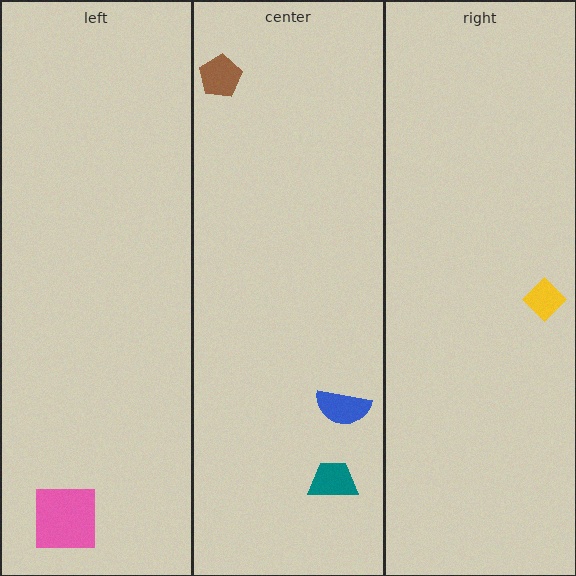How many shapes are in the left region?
1.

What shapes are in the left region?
The pink square.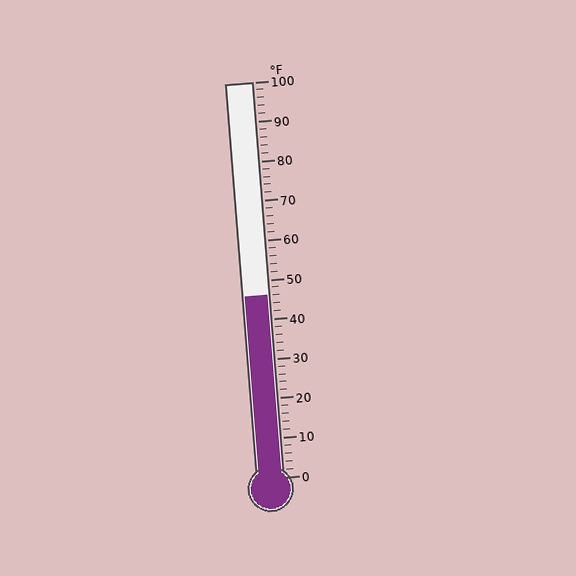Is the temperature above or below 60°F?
The temperature is below 60°F.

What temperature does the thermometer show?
The thermometer shows approximately 46°F.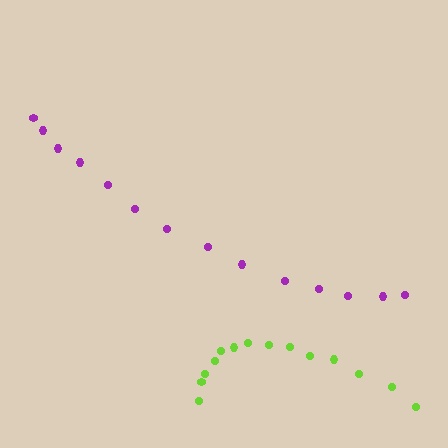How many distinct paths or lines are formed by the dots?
There are 2 distinct paths.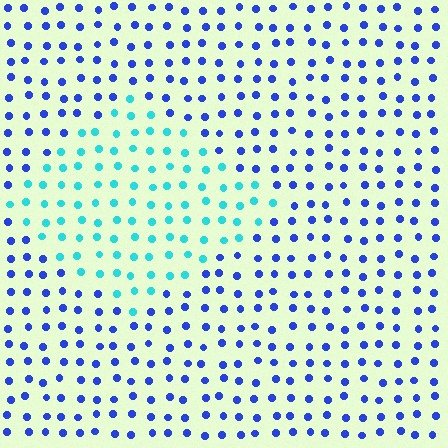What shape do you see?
I see a diamond.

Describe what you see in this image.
The image is filled with small blue elements in a uniform arrangement. A diamond-shaped region is visible where the elements are tinted to a slightly different hue, forming a subtle color boundary.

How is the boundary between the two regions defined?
The boundary is defined purely by a slight shift in hue (about 52 degrees). Spacing, size, and orientation are identical on both sides.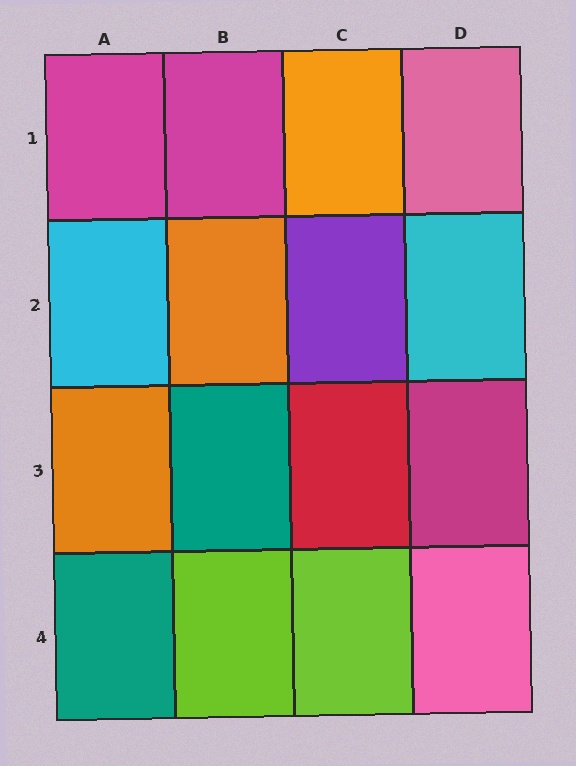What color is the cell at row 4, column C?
Lime.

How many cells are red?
1 cell is red.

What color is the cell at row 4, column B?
Lime.